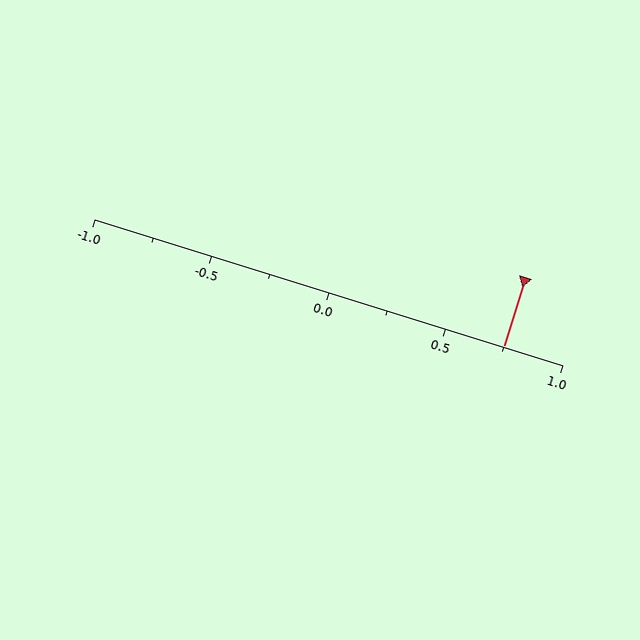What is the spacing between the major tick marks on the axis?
The major ticks are spaced 0.5 apart.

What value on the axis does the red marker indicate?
The marker indicates approximately 0.75.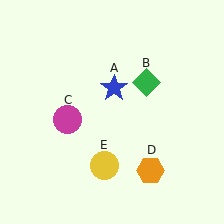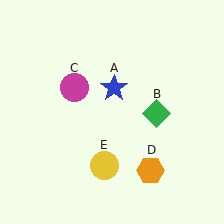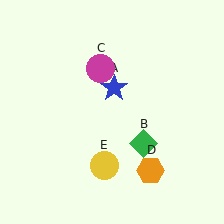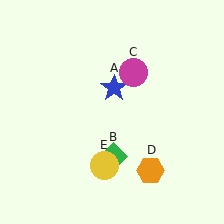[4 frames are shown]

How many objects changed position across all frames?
2 objects changed position: green diamond (object B), magenta circle (object C).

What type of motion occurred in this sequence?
The green diamond (object B), magenta circle (object C) rotated clockwise around the center of the scene.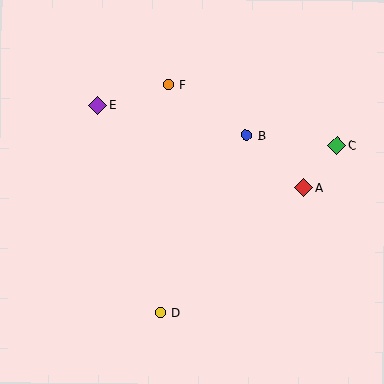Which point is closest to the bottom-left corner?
Point D is closest to the bottom-left corner.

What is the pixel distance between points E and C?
The distance between E and C is 243 pixels.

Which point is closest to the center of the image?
Point B at (246, 135) is closest to the center.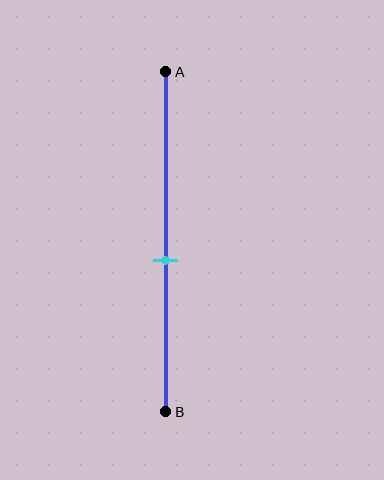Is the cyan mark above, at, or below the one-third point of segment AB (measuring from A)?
The cyan mark is below the one-third point of segment AB.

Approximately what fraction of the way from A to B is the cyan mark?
The cyan mark is approximately 55% of the way from A to B.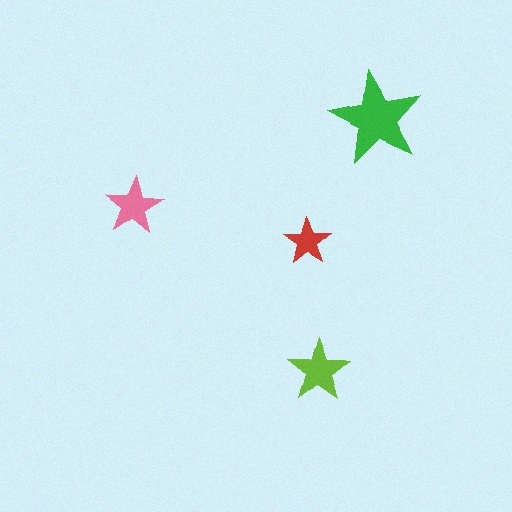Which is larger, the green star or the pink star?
The green one.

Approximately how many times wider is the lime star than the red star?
About 1.5 times wider.